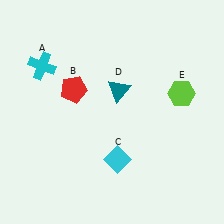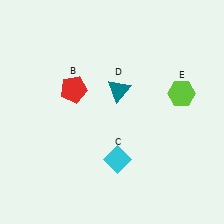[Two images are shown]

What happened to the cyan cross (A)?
The cyan cross (A) was removed in Image 2. It was in the top-left area of Image 1.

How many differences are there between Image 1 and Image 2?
There is 1 difference between the two images.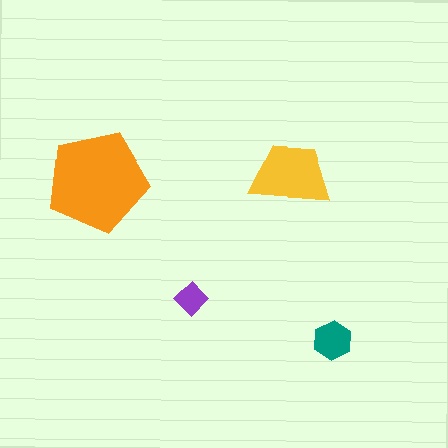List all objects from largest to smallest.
The orange pentagon, the yellow trapezoid, the teal hexagon, the purple diamond.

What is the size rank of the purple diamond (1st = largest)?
4th.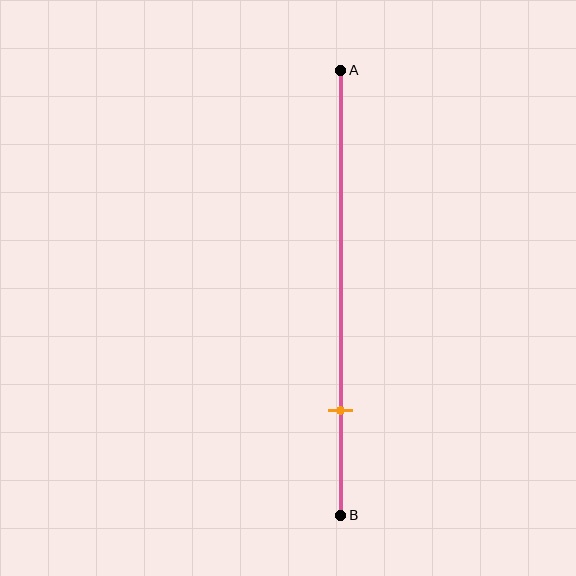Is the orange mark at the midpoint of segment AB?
No, the mark is at about 75% from A, not at the 50% midpoint.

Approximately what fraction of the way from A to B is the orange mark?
The orange mark is approximately 75% of the way from A to B.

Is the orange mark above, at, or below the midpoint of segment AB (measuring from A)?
The orange mark is below the midpoint of segment AB.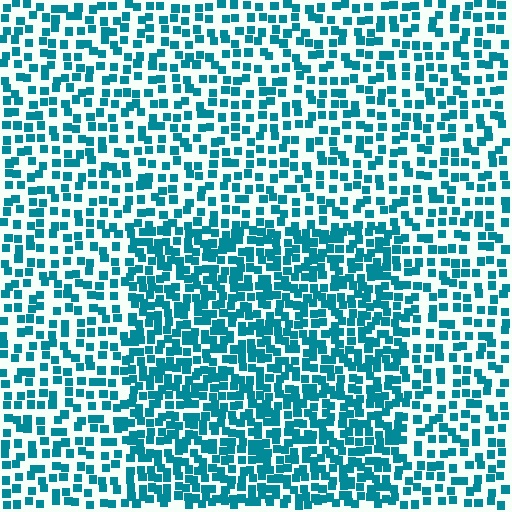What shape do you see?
I see a rectangle.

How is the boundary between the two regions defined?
The boundary is defined by a change in element density (approximately 1.8x ratio). All elements are the same color, size, and shape.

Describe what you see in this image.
The image contains small teal elements arranged at two different densities. A rectangle-shaped region is visible where the elements are more densely packed than the surrounding area.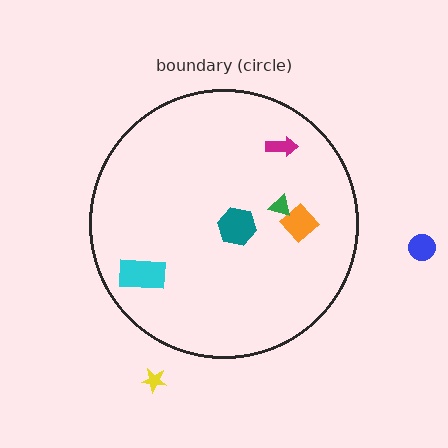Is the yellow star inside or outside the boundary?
Outside.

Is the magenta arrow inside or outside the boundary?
Inside.